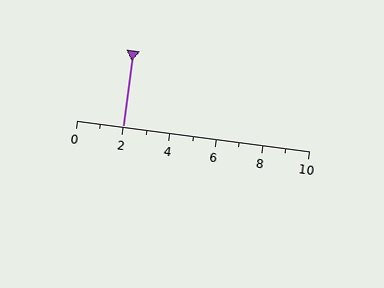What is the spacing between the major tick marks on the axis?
The major ticks are spaced 2 apart.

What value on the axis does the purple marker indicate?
The marker indicates approximately 2.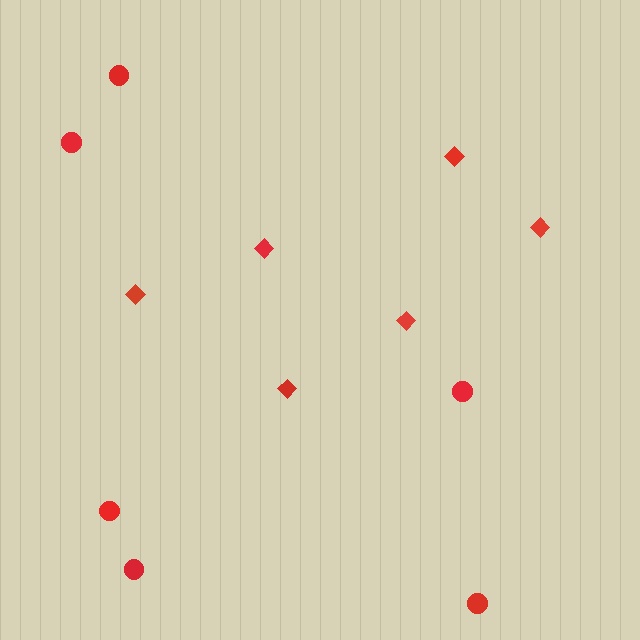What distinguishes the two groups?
There are 2 groups: one group of diamonds (6) and one group of circles (6).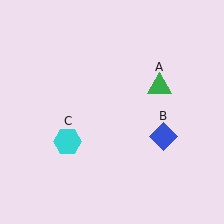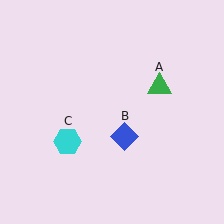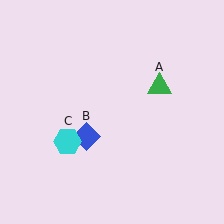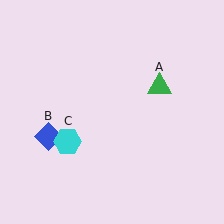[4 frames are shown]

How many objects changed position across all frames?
1 object changed position: blue diamond (object B).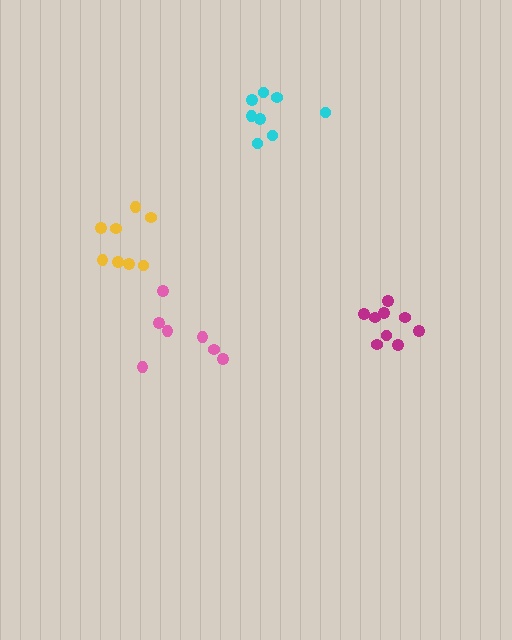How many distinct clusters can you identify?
There are 4 distinct clusters.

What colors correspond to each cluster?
The clusters are colored: cyan, magenta, pink, yellow.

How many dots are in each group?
Group 1: 8 dots, Group 2: 9 dots, Group 3: 7 dots, Group 4: 8 dots (32 total).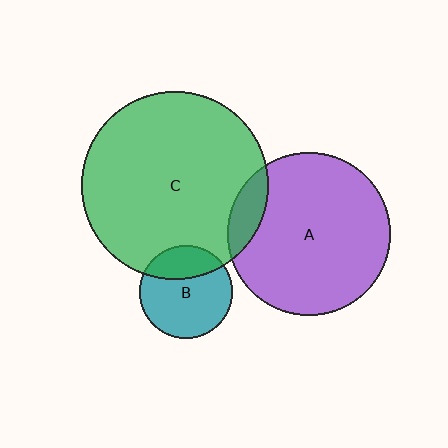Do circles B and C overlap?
Yes.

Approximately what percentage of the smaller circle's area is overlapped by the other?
Approximately 30%.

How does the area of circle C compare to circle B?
Approximately 4.1 times.